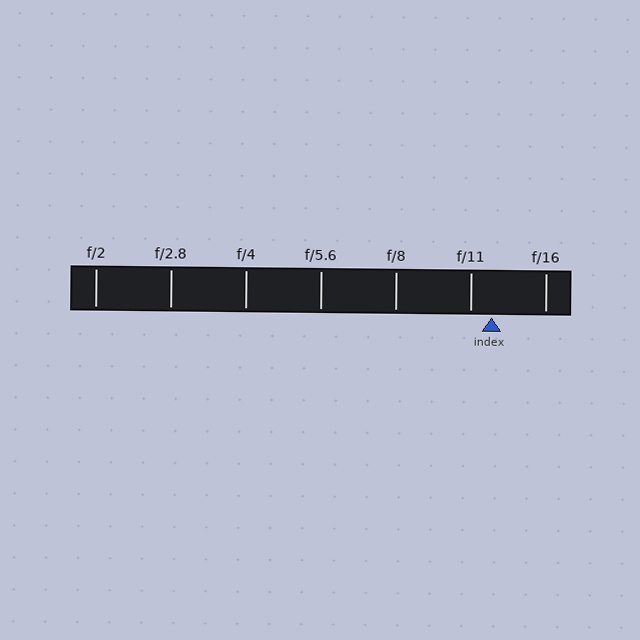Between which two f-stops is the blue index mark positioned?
The index mark is between f/11 and f/16.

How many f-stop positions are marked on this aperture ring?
There are 7 f-stop positions marked.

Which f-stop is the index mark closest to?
The index mark is closest to f/11.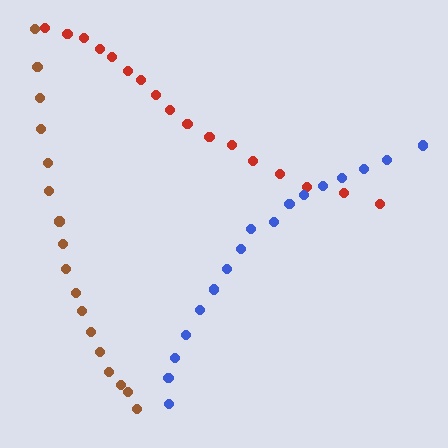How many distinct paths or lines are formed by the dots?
There are 3 distinct paths.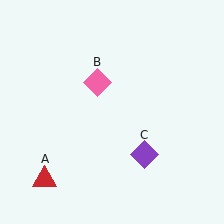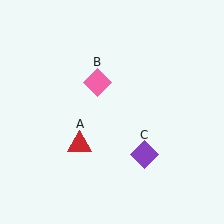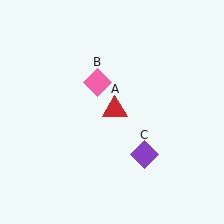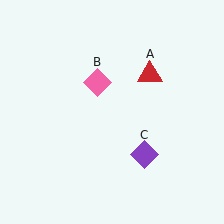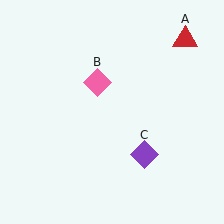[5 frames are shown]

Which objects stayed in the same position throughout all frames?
Pink diamond (object B) and purple diamond (object C) remained stationary.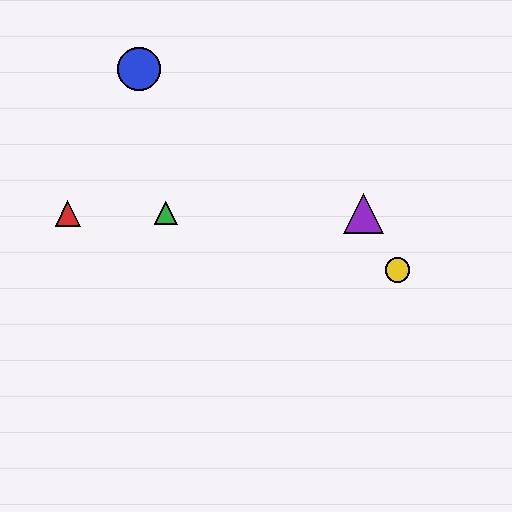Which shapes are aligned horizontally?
The red triangle, the green triangle, the purple triangle are aligned horizontally.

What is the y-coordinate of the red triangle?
The red triangle is at y≈213.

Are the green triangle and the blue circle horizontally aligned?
No, the green triangle is at y≈213 and the blue circle is at y≈69.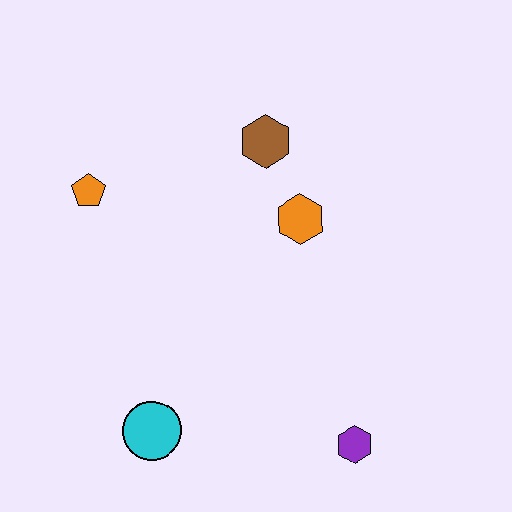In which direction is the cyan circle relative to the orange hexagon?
The cyan circle is below the orange hexagon.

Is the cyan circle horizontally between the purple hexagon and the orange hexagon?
No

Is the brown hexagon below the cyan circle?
No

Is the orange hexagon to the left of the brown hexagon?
No